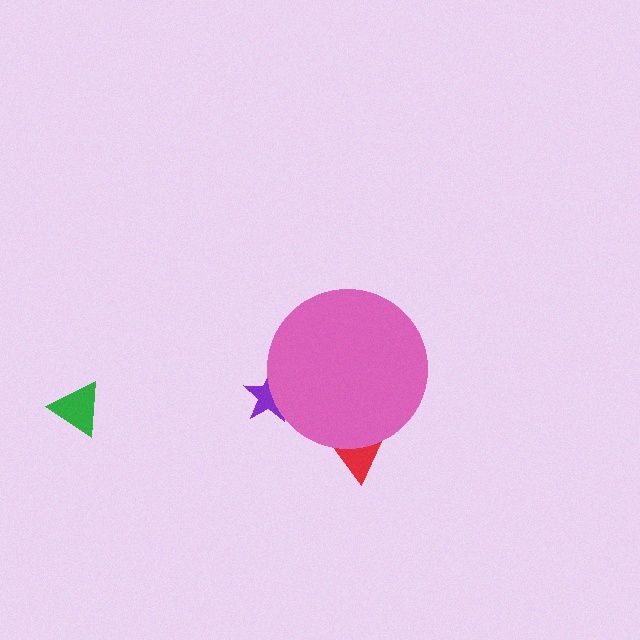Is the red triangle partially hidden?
Yes, the red triangle is partially hidden behind the pink circle.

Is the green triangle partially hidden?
No, the green triangle is fully visible.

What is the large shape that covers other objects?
A pink circle.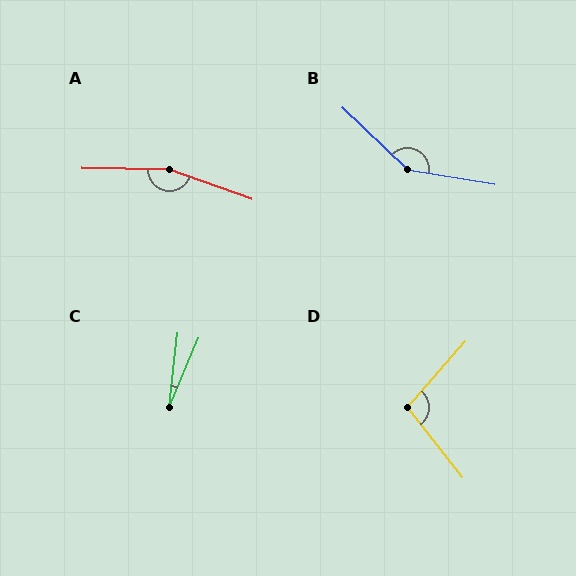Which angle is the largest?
A, at approximately 161 degrees.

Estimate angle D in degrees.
Approximately 101 degrees.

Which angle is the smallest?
C, at approximately 17 degrees.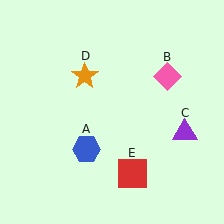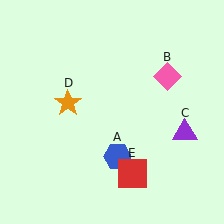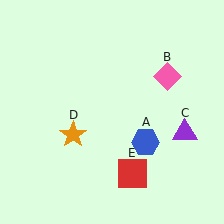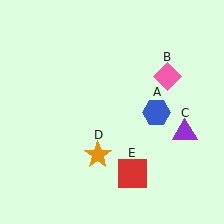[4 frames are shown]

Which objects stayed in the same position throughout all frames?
Pink diamond (object B) and purple triangle (object C) and red square (object E) remained stationary.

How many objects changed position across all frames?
2 objects changed position: blue hexagon (object A), orange star (object D).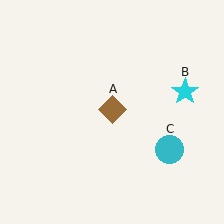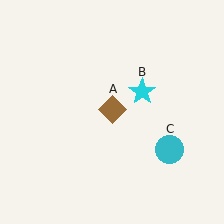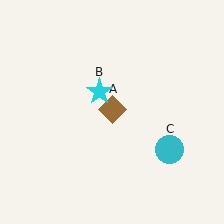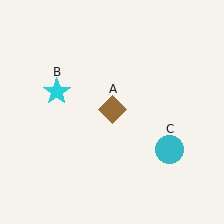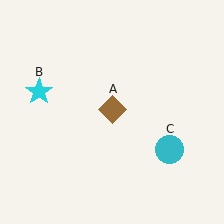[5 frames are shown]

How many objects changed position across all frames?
1 object changed position: cyan star (object B).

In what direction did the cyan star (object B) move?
The cyan star (object B) moved left.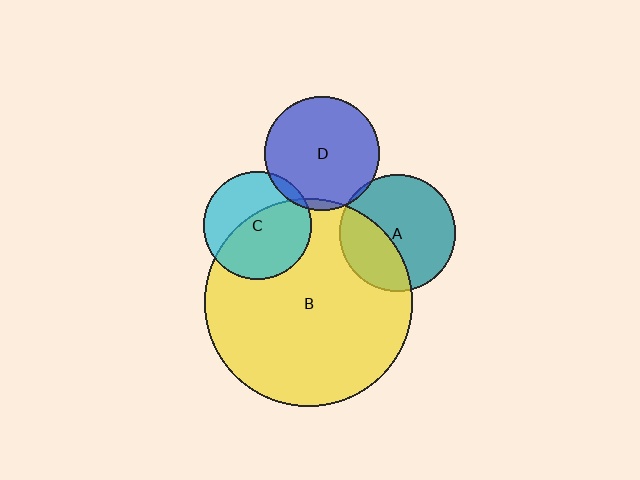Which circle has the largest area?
Circle B (yellow).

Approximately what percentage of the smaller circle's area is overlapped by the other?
Approximately 5%.